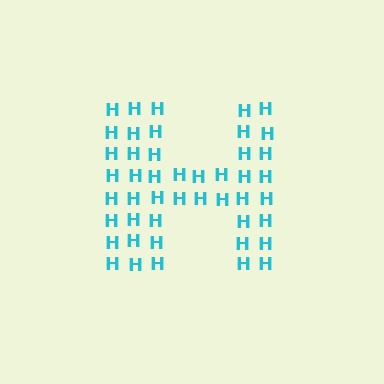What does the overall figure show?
The overall figure shows the letter H.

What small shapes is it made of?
It is made of small letter H's.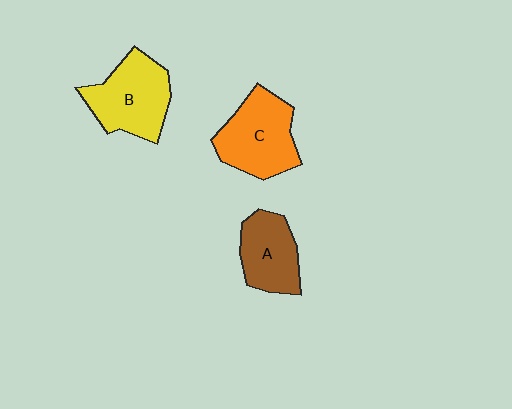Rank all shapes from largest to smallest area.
From largest to smallest: C (orange), B (yellow), A (brown).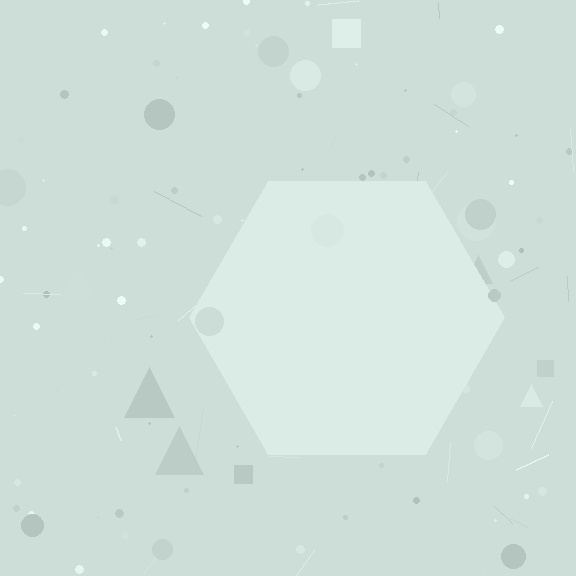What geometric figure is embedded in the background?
A hexagon is embedded in the background.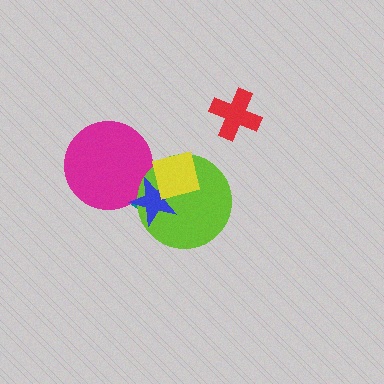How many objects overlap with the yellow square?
3 objects overlap with the yellow square.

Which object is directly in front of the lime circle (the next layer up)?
The blue star is directly in front of the lime circle.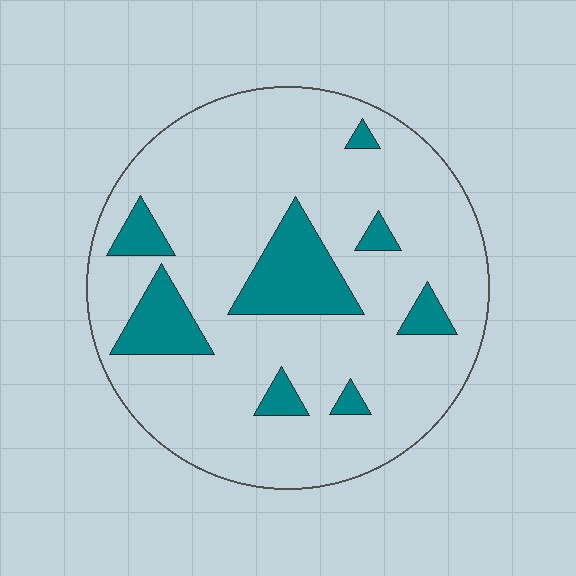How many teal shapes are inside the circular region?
8.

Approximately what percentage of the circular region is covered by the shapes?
Approximately 15%.